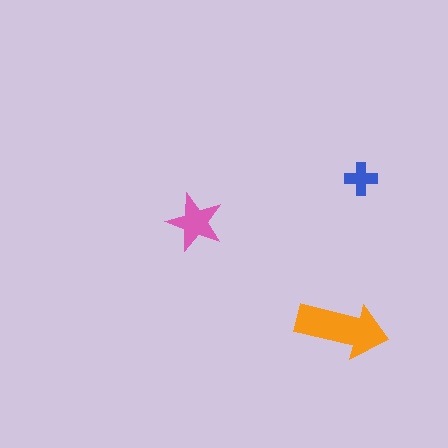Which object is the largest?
The orange arrow.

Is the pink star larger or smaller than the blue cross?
Larger.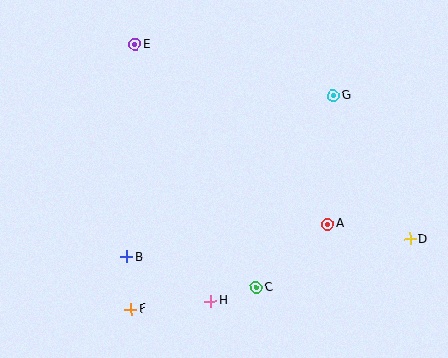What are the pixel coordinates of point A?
Point A is at (328, 224).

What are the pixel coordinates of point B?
Point B is at (127, 257).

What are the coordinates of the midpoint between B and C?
The midpoint between B and C is at (191, 272).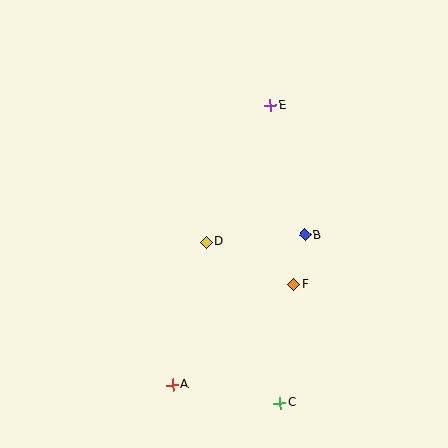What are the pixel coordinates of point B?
Point B is at (305, 235).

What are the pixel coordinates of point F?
Point F is at (293, 284).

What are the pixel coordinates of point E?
Point E is at (270, 105).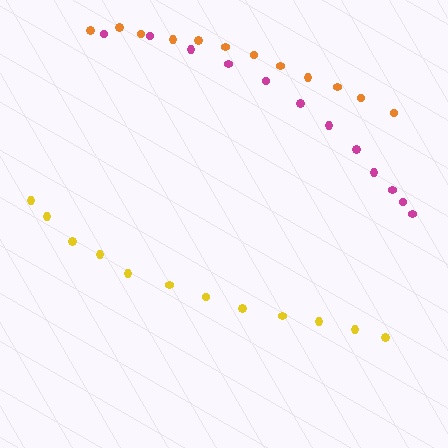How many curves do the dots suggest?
There are 3 distinct paths.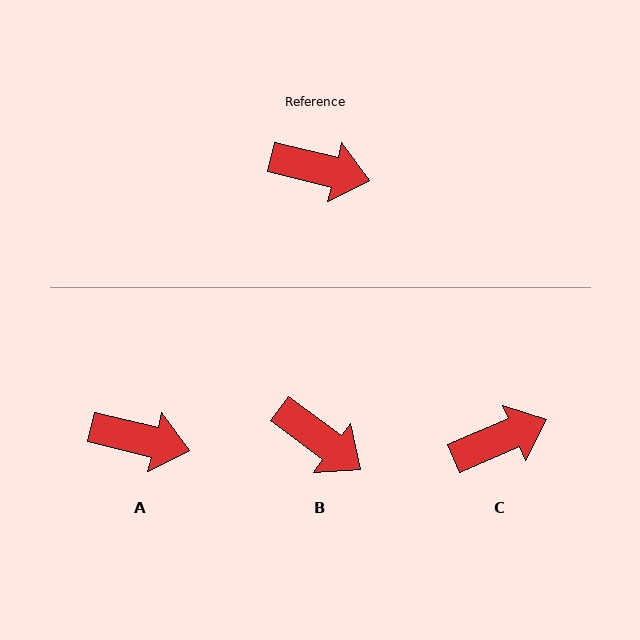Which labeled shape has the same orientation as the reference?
A.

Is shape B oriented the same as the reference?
No, it is off by about 23 degrees.